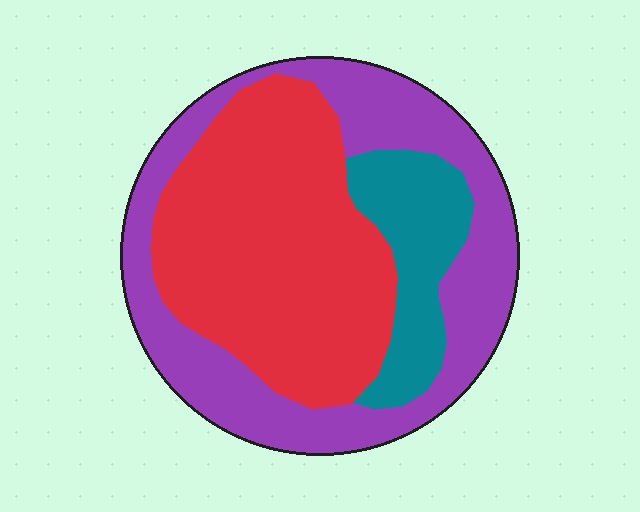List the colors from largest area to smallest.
From largest to smallest: red, purple, teal.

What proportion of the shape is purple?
Purple takes up about two fifths (2/5) of the shape.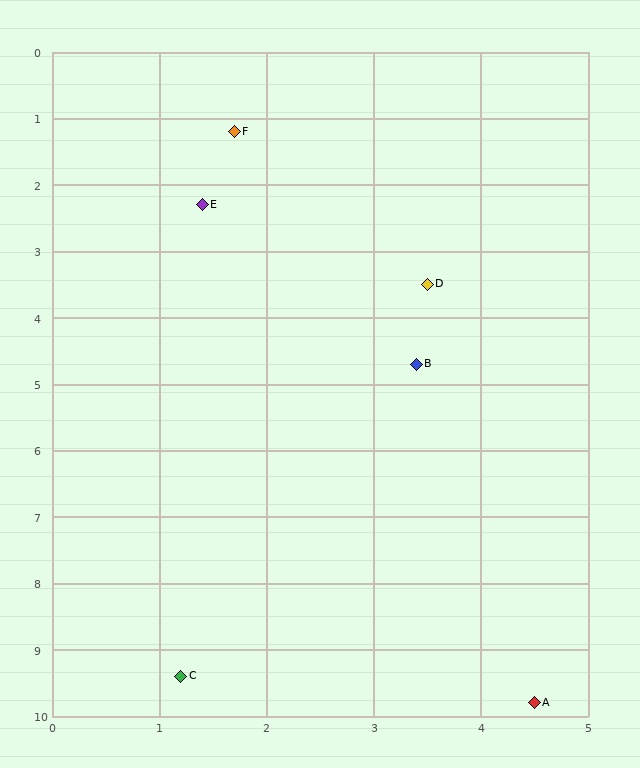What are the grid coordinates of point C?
Point C is at approximately (1.2, 9.4).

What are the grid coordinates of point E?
Point E is at approximately (1.4, 2.3).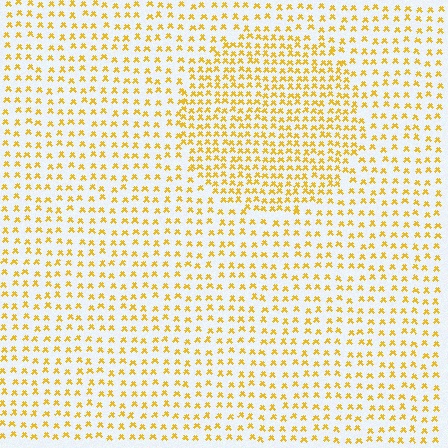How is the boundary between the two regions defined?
The boundary is defined by a change in element density (approximately 1.8x ratio). All elements are the same color, size, and shape.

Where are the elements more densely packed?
The elements are more densely packed inside the circle boundary.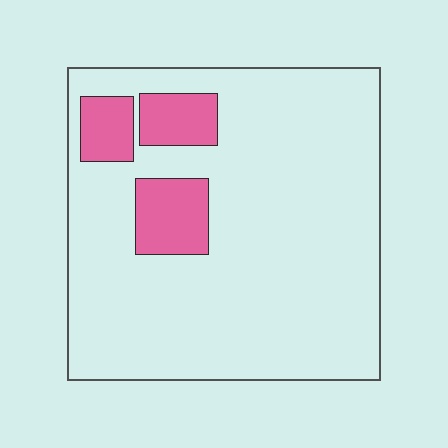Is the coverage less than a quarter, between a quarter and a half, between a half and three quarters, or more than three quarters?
Less than a quarter.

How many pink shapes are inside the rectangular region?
3.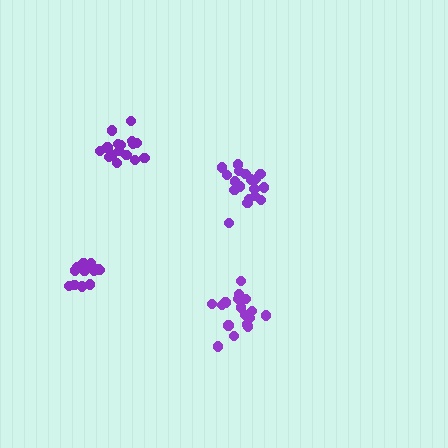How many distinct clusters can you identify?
There are 4 distinct clusters.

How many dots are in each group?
Group 1: 18 dots, Group 2: 18 dots, Group 3: 13 dots, Group 4: 16 dots (65 total).